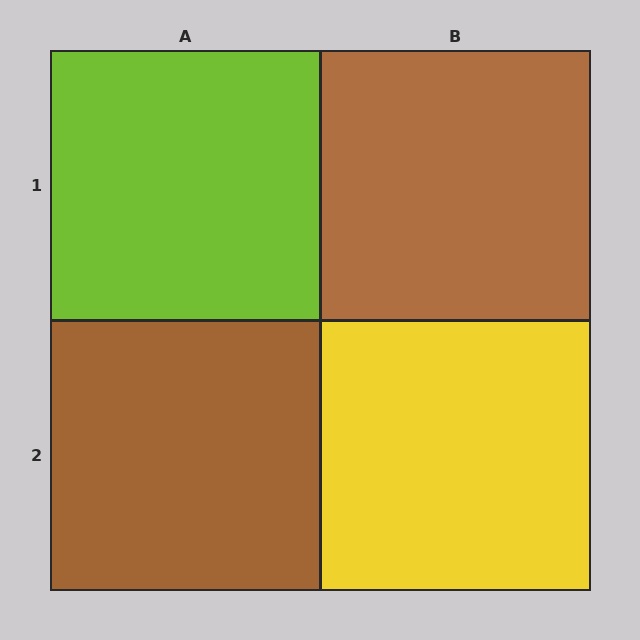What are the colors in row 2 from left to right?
Brown, yellow.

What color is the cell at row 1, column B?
Brown.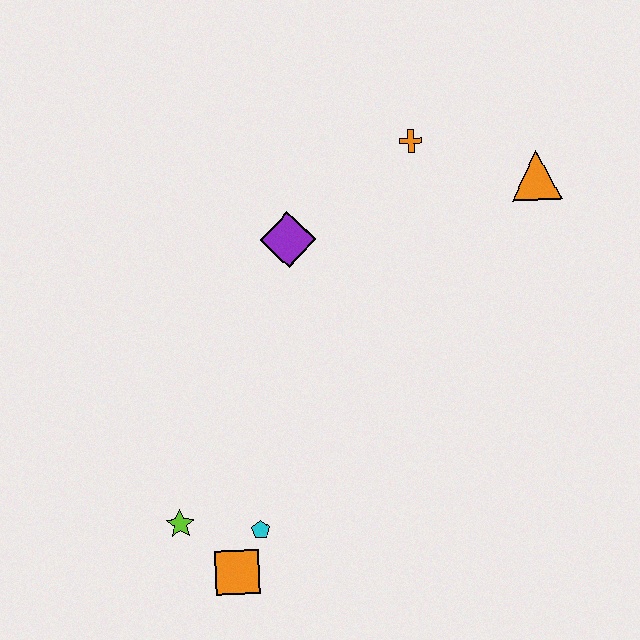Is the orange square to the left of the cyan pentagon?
Yes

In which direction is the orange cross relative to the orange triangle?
The orange cross is to the left of the orange triangle.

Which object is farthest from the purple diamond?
The orange square is farthest from the purple diamond.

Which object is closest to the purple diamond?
The orange cross is closest to the purple diamond.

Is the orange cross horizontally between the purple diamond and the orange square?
No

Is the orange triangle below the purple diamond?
No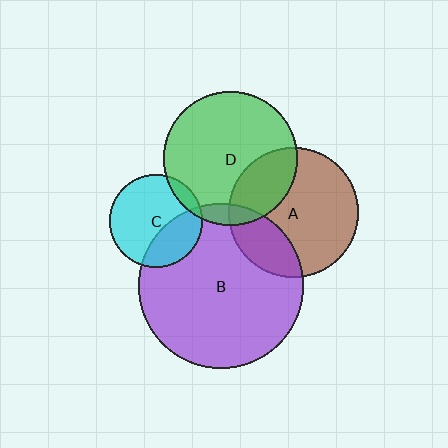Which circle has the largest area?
Circle B (purple).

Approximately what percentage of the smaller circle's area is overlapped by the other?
Approximately 25%.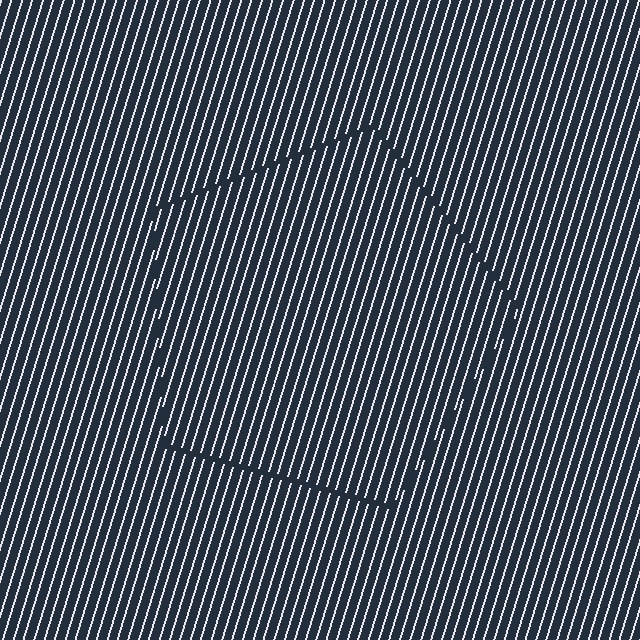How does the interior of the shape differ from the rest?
The interior of the shape contains the same grating, shifted by half a period — the contour is defined by the phase discontinuity where line-ends from the inner and outer gratings abut.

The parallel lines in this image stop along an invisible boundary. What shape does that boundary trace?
An illusory pentagon. The interior of the shape contains the same grating, shifted by half a period — the contour is defined by the phase discontinuity where line-ends from the inner and outer gratings abut.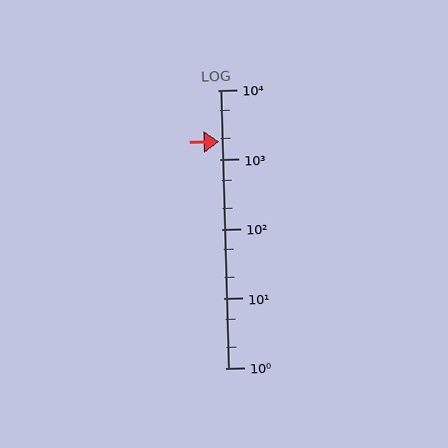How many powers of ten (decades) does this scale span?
The scale spans 4 decades, from 1 to 10000.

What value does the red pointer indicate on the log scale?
The pointer indicates approximately 1800.